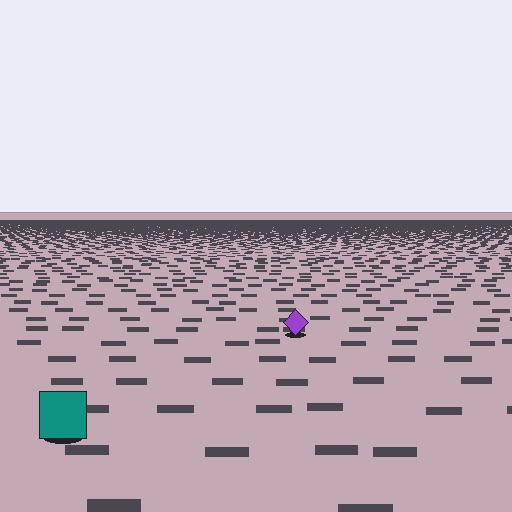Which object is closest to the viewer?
The teal square is closest. The texture marks near it are larger and more spread out.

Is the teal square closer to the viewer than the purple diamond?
Yes. The teal square is closer — you can tell from the texture gradient: the ground texture is coarser near it.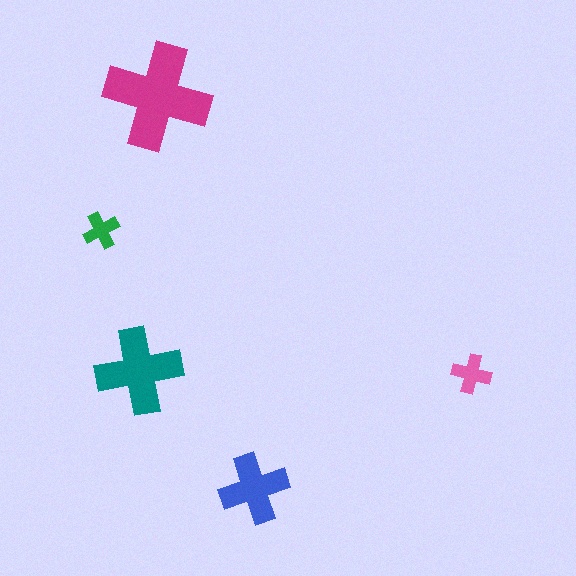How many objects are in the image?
There are 5 objects in the image.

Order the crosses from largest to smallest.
the magenta one, the teal one, the blue one, the pink one, the green one.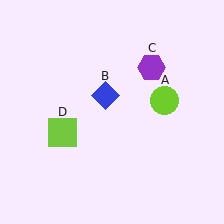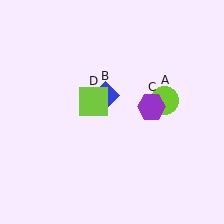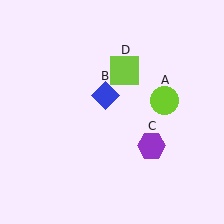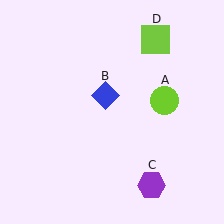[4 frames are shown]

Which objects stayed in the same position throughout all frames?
Lime circle (object A) and blue diamond (object B) remained stationary.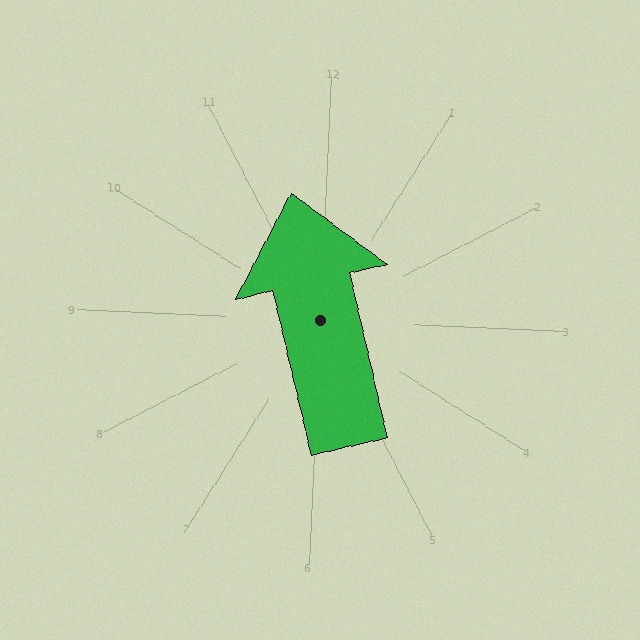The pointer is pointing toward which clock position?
Roughly 11 o'clock.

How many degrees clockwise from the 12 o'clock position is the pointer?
Approximately 344 degrees.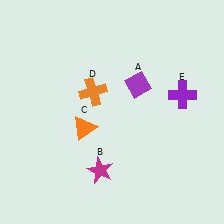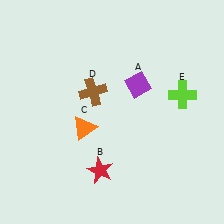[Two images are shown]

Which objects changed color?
B changed from magenta to red. D changed from orange to brown. E changed from purple to lime.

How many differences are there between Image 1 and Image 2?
There are 3 differences between the two images.